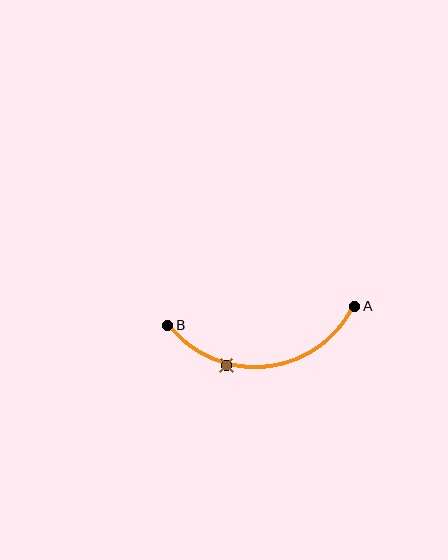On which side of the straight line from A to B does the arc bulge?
The arc bulges below the straight line connecting A and B.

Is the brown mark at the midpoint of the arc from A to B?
No. The brown mark lies on the arc but is closer to endpoint B. The arc midpoint would be at the point on the curve equidistant along the arc from both A and B.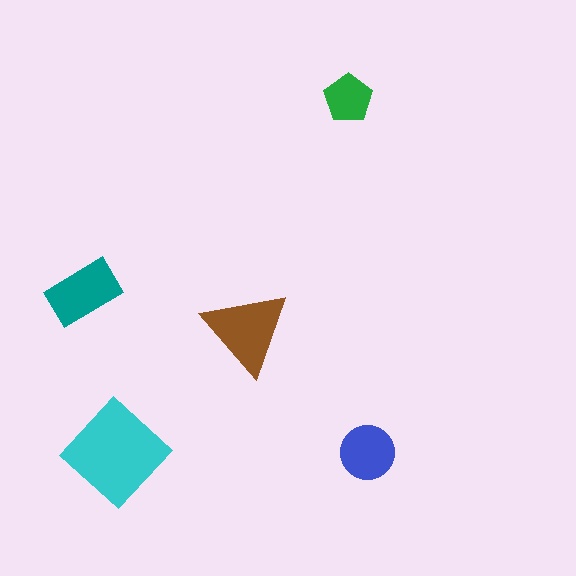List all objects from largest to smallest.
The cyan diamond, the brown triangle, the teal rectangle, the blue circle, the green pentagon.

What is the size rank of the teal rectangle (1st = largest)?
3rd.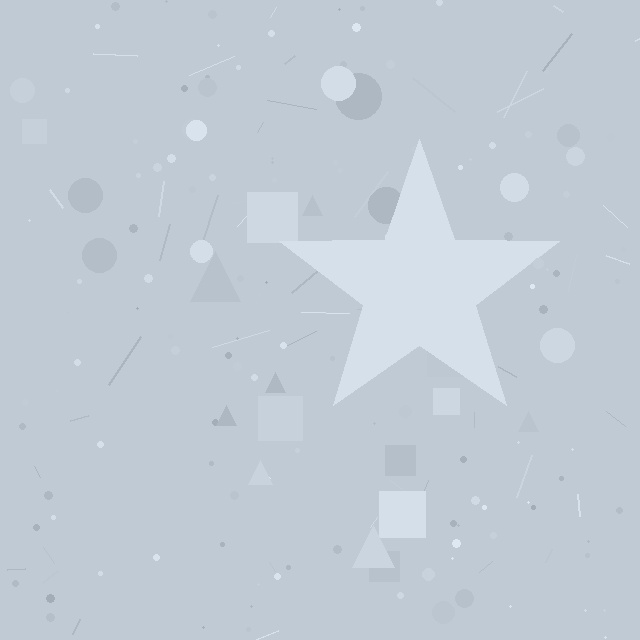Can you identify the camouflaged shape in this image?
The camouflaged shape is a star.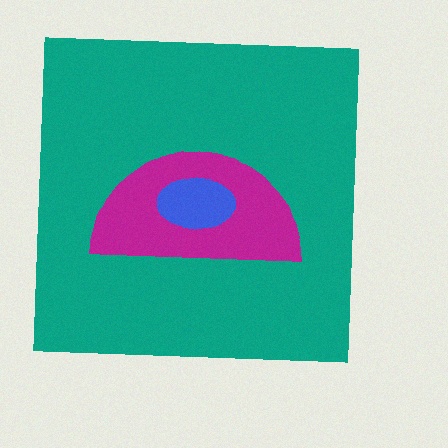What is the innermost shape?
The blue ellipse.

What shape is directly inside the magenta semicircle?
The blue ellipse.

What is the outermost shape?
The teal square.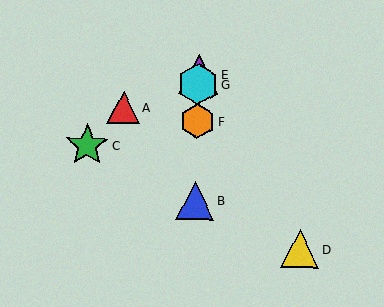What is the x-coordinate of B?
Object B is at x≈195.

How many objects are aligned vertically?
4 objects (B, E, F, G) are aligned vertically.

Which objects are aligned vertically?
Objects B, E, F, G are aligned vertically.